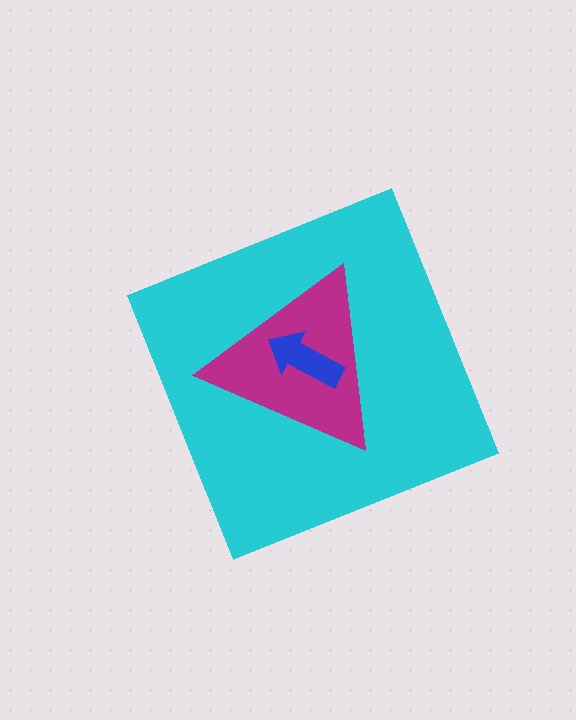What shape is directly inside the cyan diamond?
The magenta triangle.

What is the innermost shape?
The blue arrow.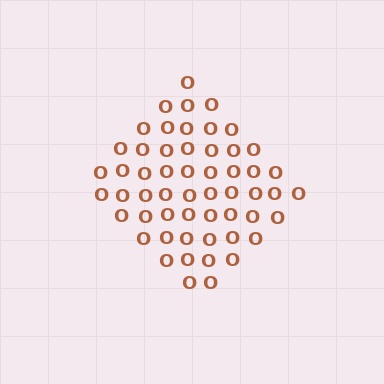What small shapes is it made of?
It is made of small letter O's.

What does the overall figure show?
The overall figure shows a diamond.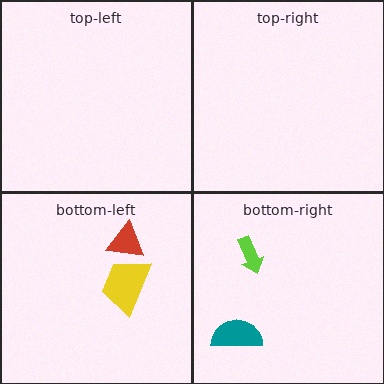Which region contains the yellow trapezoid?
The bottom-left region.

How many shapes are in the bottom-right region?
2.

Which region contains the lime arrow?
The bottom-right region.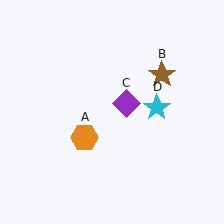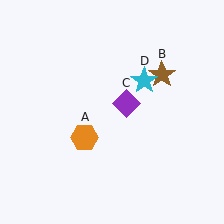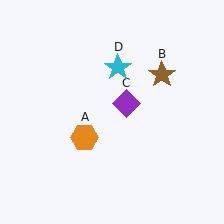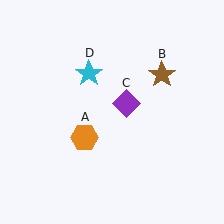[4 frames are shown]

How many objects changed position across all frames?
1 object changed position: cyan star (object D).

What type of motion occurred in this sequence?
The cyan star (object D) rotated counterclockwise around the center of the scene.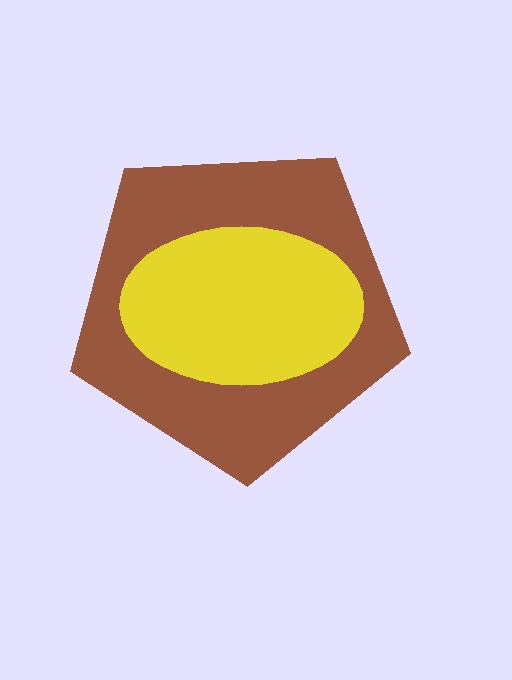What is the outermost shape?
The brown pentagon.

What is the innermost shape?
The yellow ellipse.